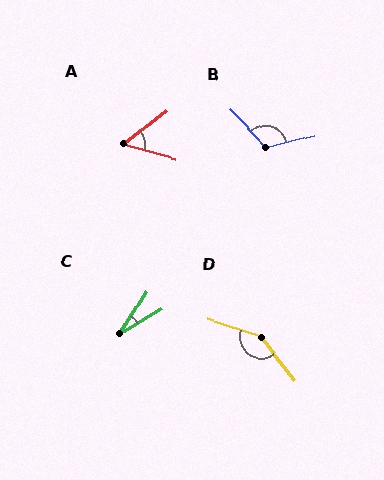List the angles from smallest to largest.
C (27°), A (53°), B (120°), D (146°).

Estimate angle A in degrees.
Approximately 53 degrees.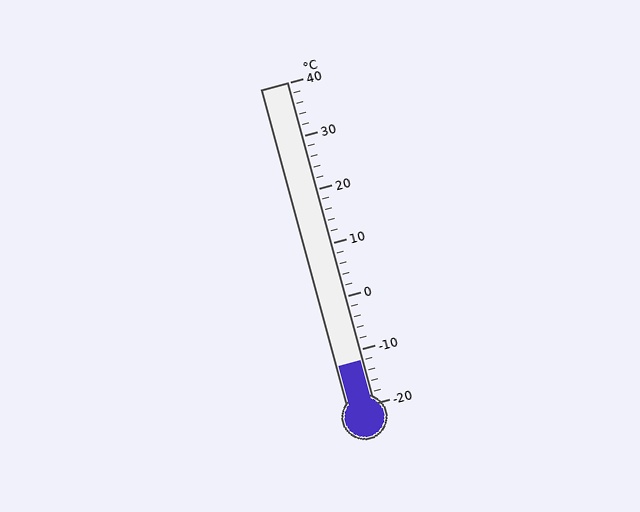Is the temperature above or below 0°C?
The temperature is below 0°C.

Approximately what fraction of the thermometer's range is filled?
The thermometer is filled to approximately 15% of its range.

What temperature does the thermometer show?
The thermometer shows approximately -12°C.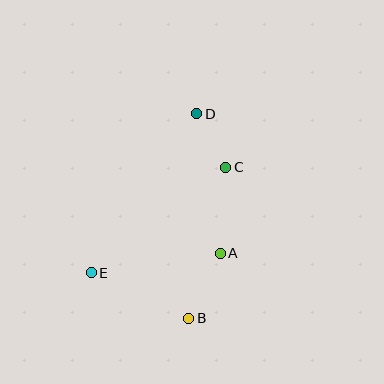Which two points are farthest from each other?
Points B and D are farthest from each other.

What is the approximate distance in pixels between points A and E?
The distance between A and E is approximately 130 pixels.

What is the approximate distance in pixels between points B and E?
The distance between B and E is approximately 107 pixels.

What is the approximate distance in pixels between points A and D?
The distance between A and D is approximately 141 pixels.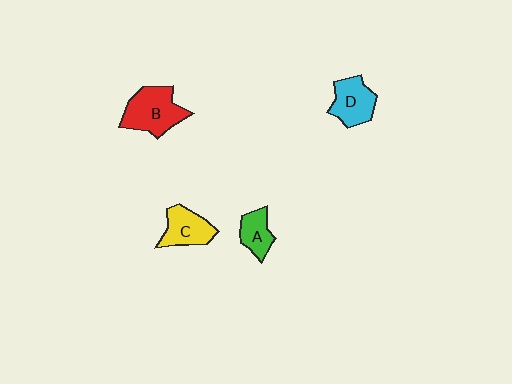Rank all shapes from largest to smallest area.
From largest to smallest: B (red), D (cyan), C (yellow), A (green).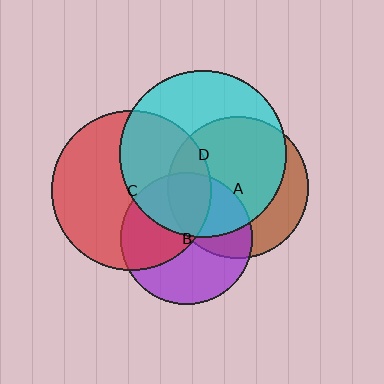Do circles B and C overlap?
Yes.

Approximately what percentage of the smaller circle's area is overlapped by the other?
Approximately 45%.